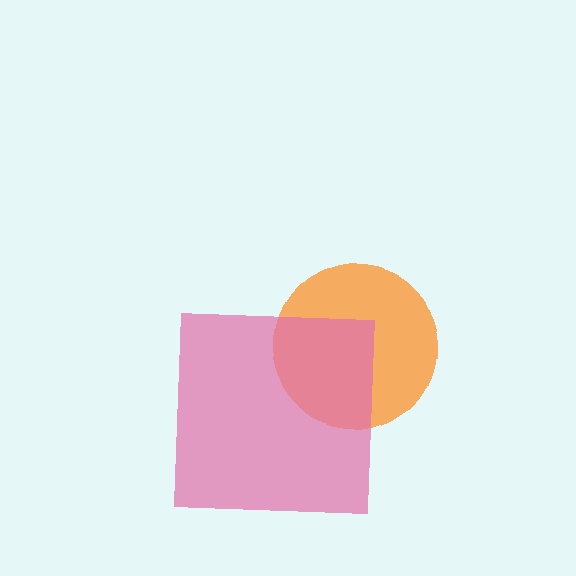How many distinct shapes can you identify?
There are 2 distinct shapes: an orange circle, a pink square.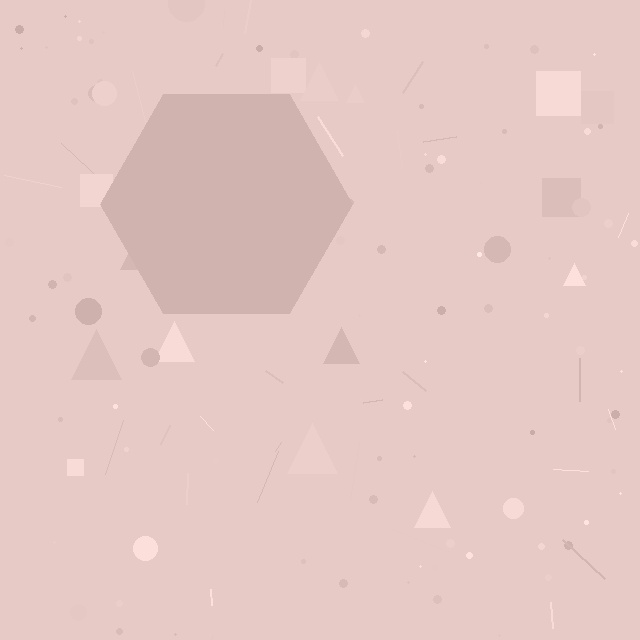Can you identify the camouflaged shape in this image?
The camouflaged shape is a hexagon.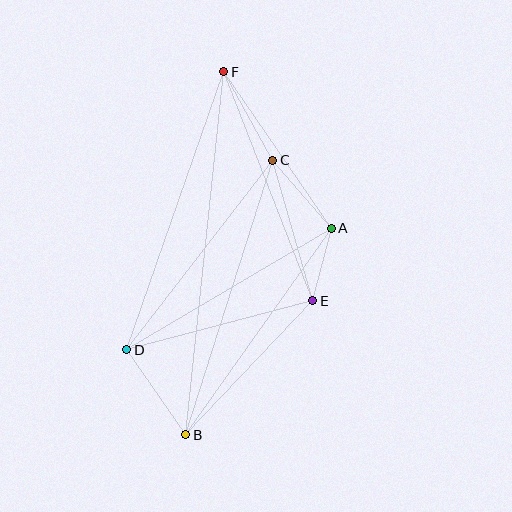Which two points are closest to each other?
Points A and E are closest to each other.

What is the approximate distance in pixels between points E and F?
The distance between E and F is approximately 246 pixels.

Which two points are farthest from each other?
Points B and F are farthest from each other.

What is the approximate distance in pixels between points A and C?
The distance between A and C is approximately 90 pixels.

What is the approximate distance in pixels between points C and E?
The distance between C and E is approximately 146 pixels.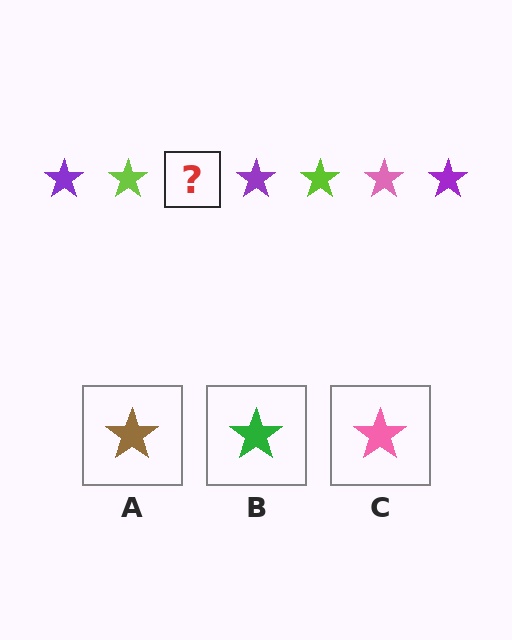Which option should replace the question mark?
Option C.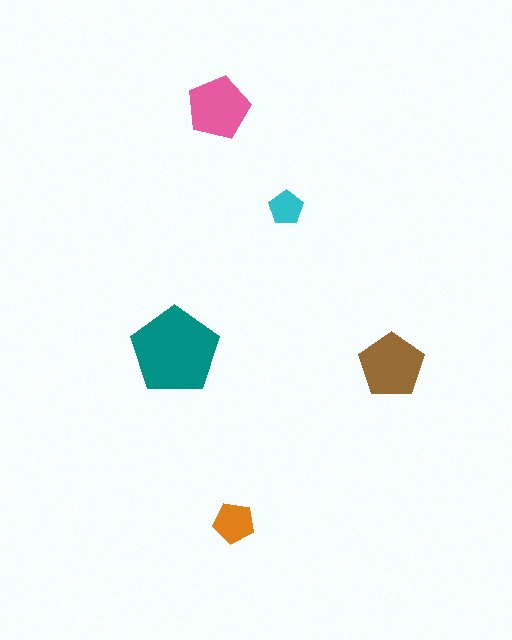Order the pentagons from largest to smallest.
the teal one, the brown one, the pink one, the orange one, the cyan one.